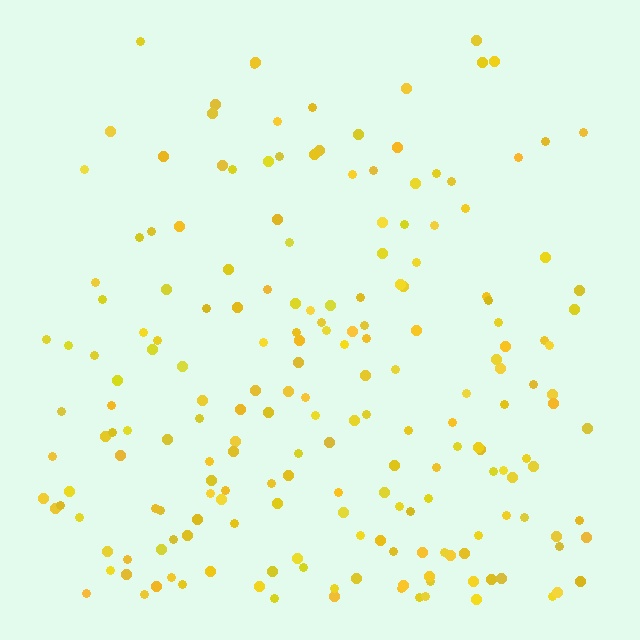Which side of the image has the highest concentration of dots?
The bottom.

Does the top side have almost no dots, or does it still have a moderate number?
Still a moderate number, just noticeably fewer than the bottom.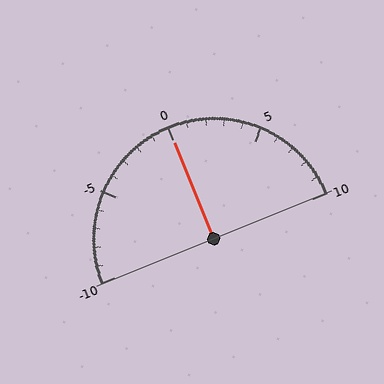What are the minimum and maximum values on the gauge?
The gauge ranges from -10 to 10.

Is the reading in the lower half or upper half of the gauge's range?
The reading is in the upper half of the range (-10 to 10).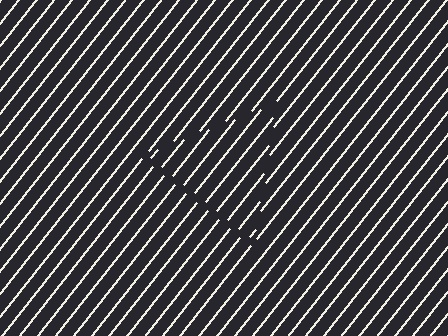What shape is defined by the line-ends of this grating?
An illusory triangle. The interior of the shape contains the same grating, shifted by half a period — the contour is defined by the phase discontinuity where line-ends from the inner and outer gratings abut.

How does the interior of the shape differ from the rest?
The interior of the shape contains the same grating, shifted by half a period — the contour is defined by the phase discontinuity where line-ends from the inner and outer gratings abut.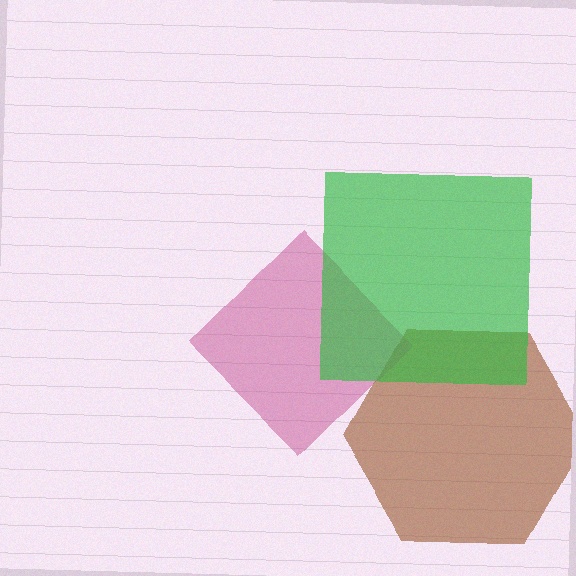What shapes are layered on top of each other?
The layered shapes are: a brown hexagon, a magenta diamond, a green square.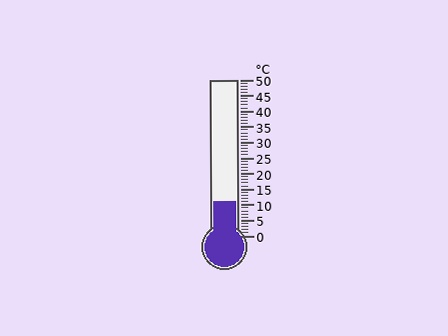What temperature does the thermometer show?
The thermometer shows approximately 11°C.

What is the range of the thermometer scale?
The thermometer scale ranges from 0°C to 50°C.